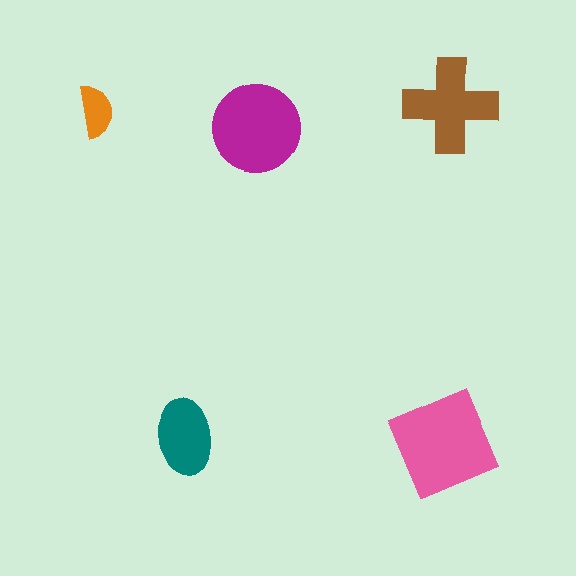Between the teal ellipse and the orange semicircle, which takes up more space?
The teal ellipse.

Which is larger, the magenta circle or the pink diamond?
The pink diamond.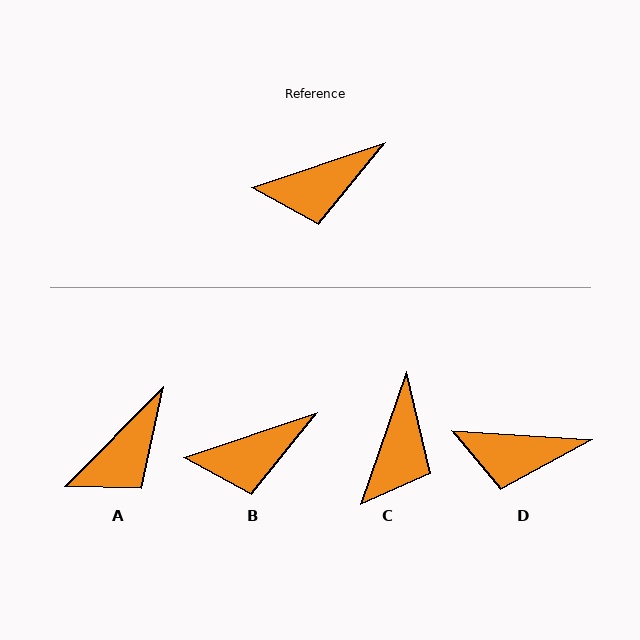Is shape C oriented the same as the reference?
No, it is off by about 53 degrees.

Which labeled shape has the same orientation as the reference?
B.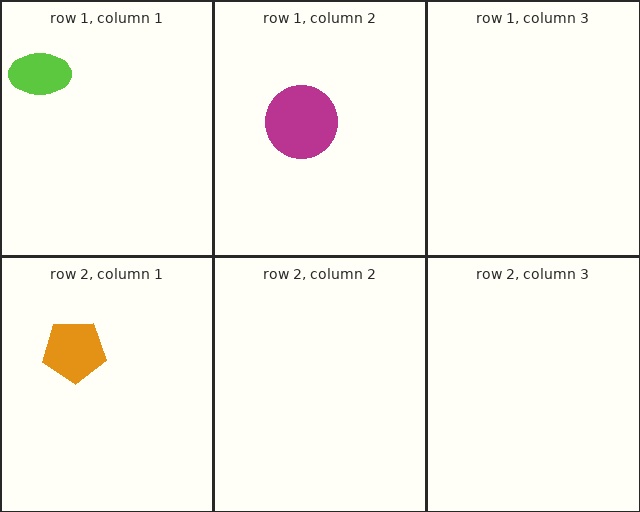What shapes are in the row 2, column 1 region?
The orange pentagon.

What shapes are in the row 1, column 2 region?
The magenta circle.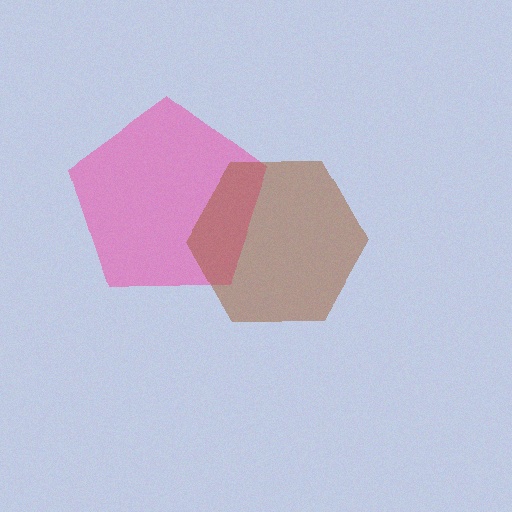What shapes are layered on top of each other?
The layered shapes are: a pink pentagon, a brown hexagon.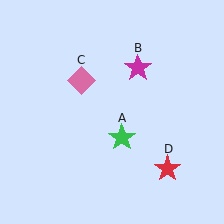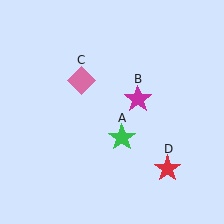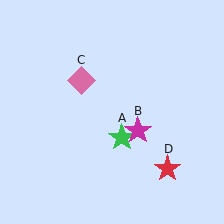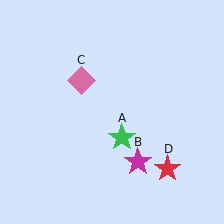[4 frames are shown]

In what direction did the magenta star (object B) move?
The magenta star (object B) moved down.